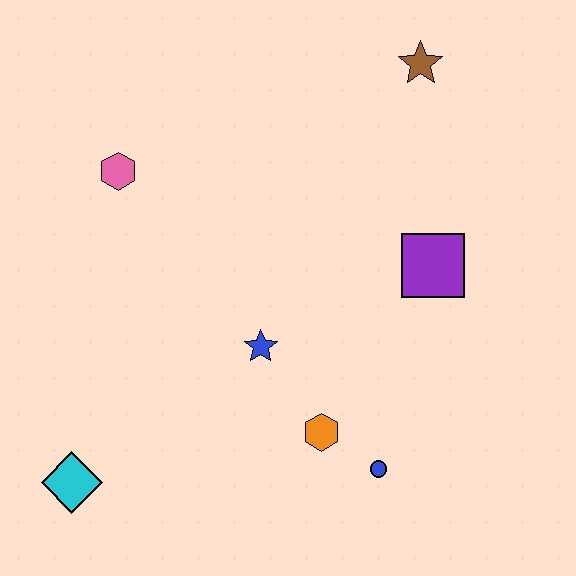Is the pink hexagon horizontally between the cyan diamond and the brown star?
Yes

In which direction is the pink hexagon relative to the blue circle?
The pink hexagon is above the blue circle.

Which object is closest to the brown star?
The purple square is closest to the brown star.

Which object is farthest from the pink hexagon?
The blue circle is farthest from the pink hexagon.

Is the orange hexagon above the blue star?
No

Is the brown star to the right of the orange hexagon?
Yes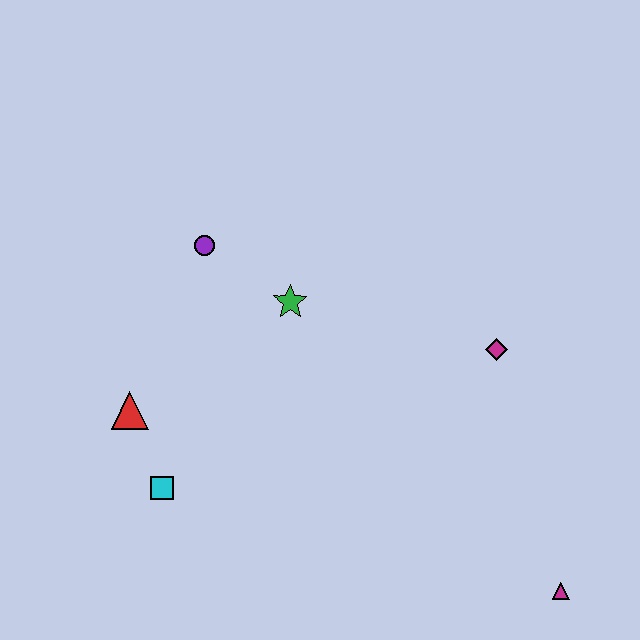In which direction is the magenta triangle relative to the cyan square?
The magenta triangle is to the right of the cyan square.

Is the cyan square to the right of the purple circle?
No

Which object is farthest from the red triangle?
The magenta triangle is farthest from the red triangle.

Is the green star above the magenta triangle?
Yes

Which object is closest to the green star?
The purple circle is closest to the green star.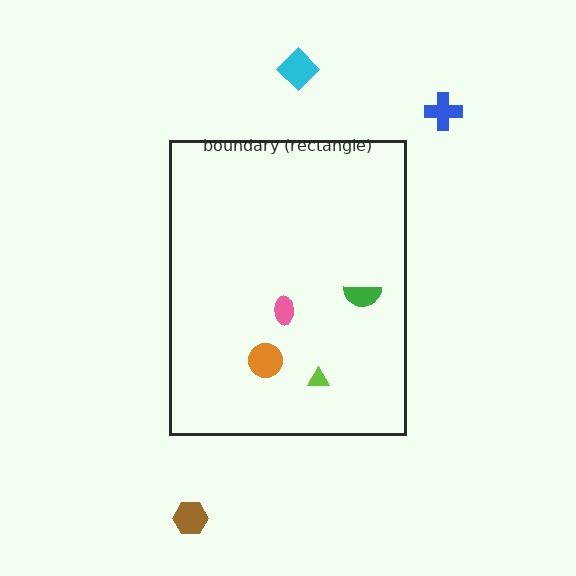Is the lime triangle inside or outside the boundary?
Inside.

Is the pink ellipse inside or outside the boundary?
Inside.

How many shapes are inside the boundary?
4 inside, 3 outside.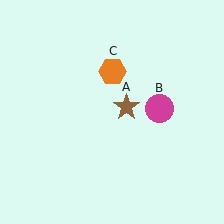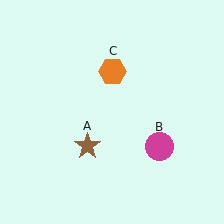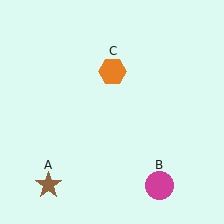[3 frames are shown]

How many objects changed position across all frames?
2 objects changed position: brown star (object A), magenta circle (object B).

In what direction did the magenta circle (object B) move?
The magenta circle (object B) moved down.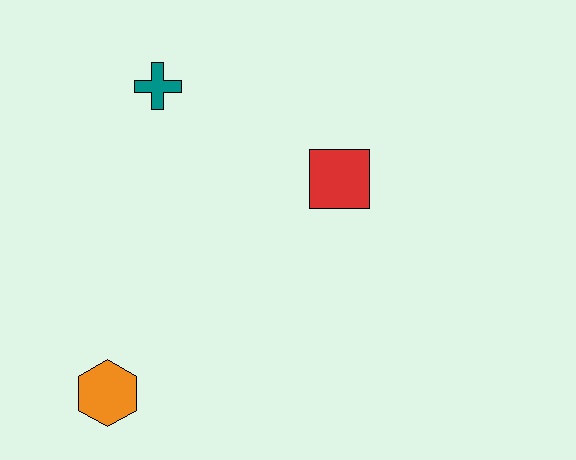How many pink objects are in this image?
There are no pink objects.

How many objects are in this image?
There are 3 objects.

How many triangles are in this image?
There are no triangles.